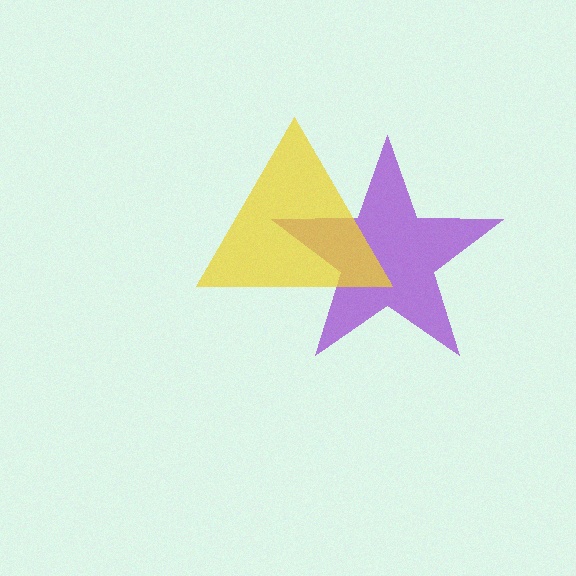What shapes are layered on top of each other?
The layered shapes are: a purple star, a yellow triangle.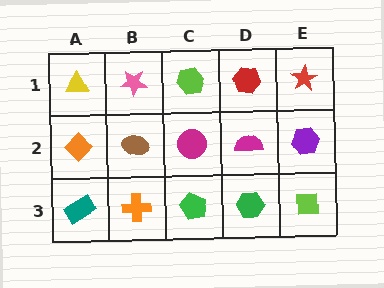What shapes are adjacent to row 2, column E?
A red star (row 1, column E), a lime square (row 3, column E), a magenta semicircle (row 2, column D).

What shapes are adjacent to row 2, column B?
A pink star (row 1, column B), an orange cross (row 3, column B), an orange diamond (row 2, column A), a magenta circle (row 2, column C).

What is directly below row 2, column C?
A green pentagon.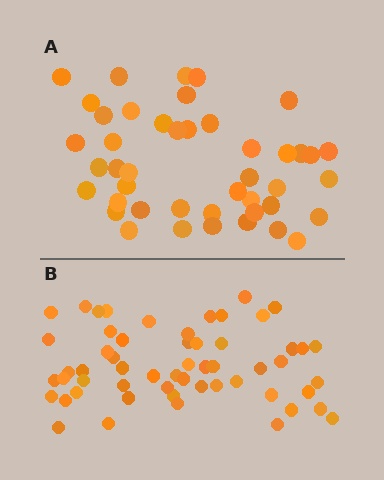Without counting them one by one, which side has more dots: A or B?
Region B (the bottom region) has more dots.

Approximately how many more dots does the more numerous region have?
Region B has roughly 12 or so more dots than region A.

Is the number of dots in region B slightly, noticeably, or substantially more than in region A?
Region B has noticeably more, but not dramatically so. The ratio is roughly 1.3 to 1.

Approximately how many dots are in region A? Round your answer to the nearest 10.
About 40 dots. (The exact count is 44, which rounds to 40.)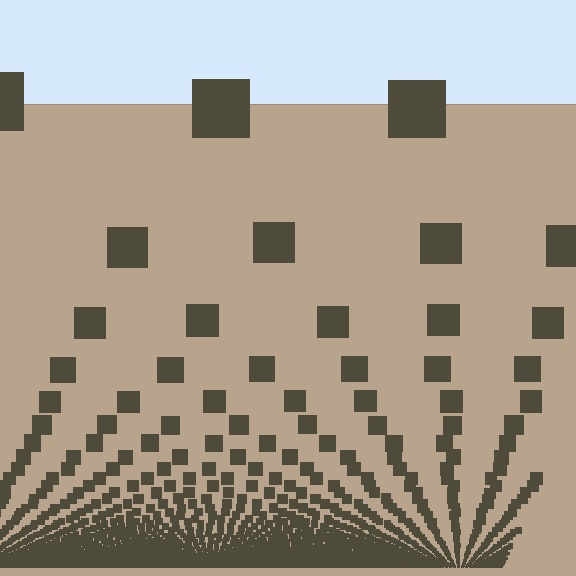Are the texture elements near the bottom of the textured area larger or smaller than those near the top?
Smaller. The gradient is inverted — elements near the bottom are smaller and denser.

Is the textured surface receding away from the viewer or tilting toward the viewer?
The surface appears to tilt toward the viewer. Texture elements get larger and sparser toward the top.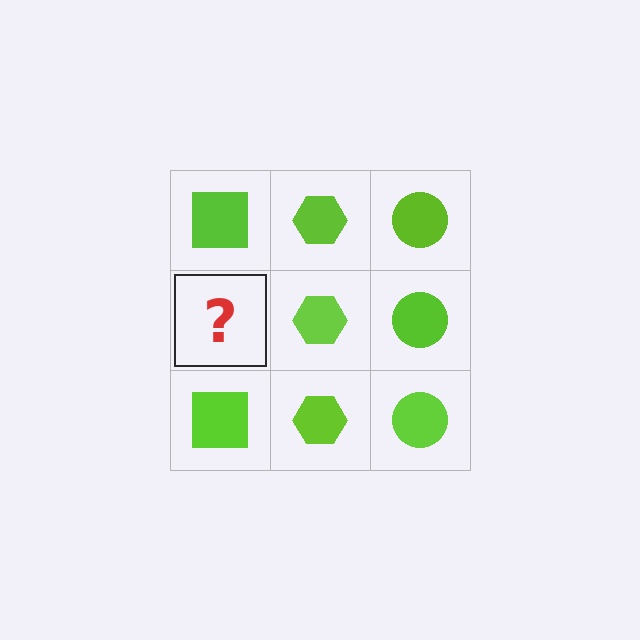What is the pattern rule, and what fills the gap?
The rule is that each column has a consistent shape. The gap should be filled with a lime square.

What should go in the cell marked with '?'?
The missing cell should contain a lime square.